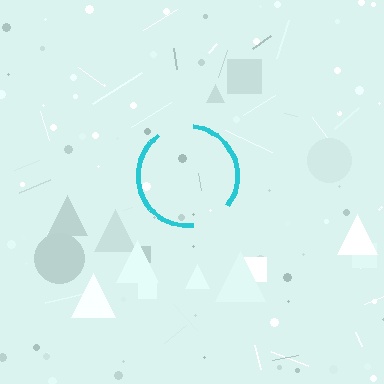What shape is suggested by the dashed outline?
The dashed outline suggests a circle.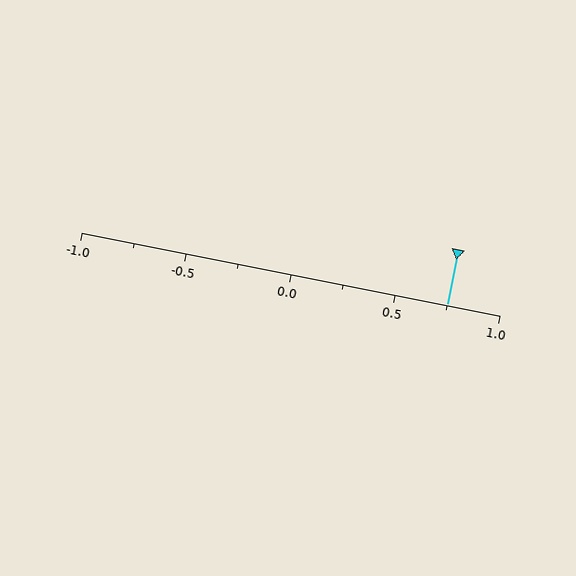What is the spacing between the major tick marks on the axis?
The major ticks are spaced 0.5 apart.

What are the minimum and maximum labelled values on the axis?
The axis runs from -1.0 to 1.0.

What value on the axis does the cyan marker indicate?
The marker indicates approximately 0.75.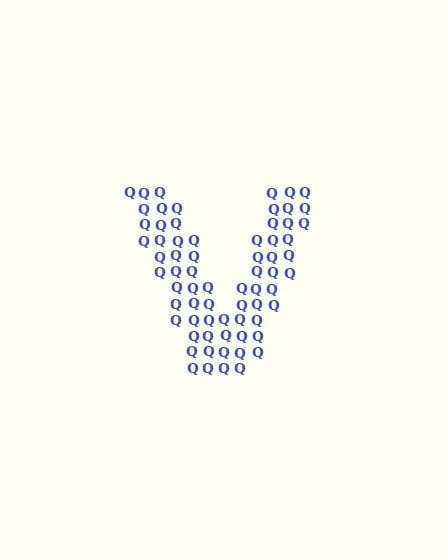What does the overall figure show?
The overall figure shows the letter V.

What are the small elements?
The small elements are letter Q's.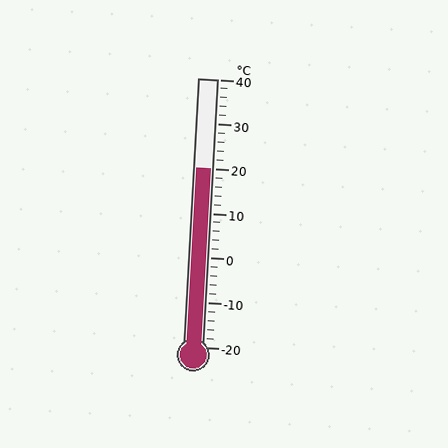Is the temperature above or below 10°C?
The temperature is above 10°C.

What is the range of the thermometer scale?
The thermometer scale ranges from -20°C to 40°C.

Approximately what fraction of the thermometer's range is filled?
The thermometer is filled to approximately 65% of its range.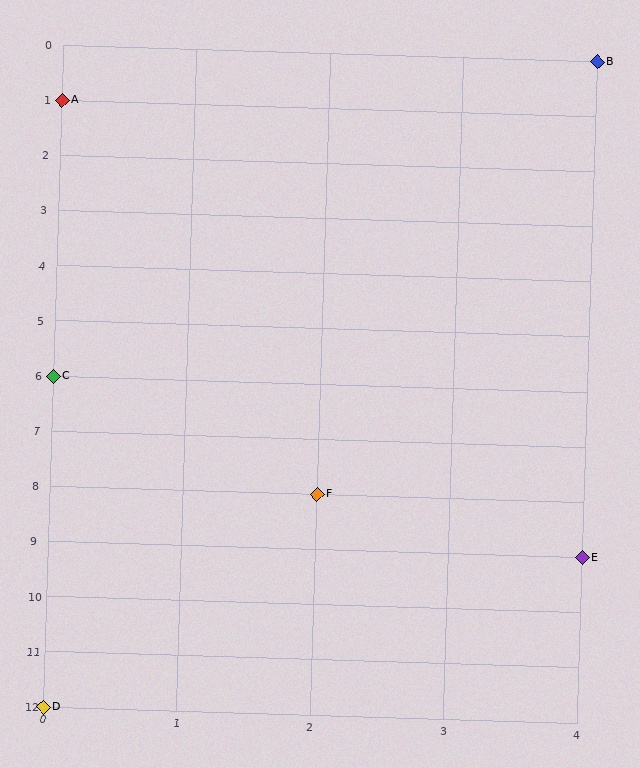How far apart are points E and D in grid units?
Points E and D are 4 columns and 3 rows apart (about 5.0 grid units diagonally).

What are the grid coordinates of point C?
Point C is at grid coordinates (0, 6).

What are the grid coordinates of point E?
Point E is at grid coordinates (4, 9).